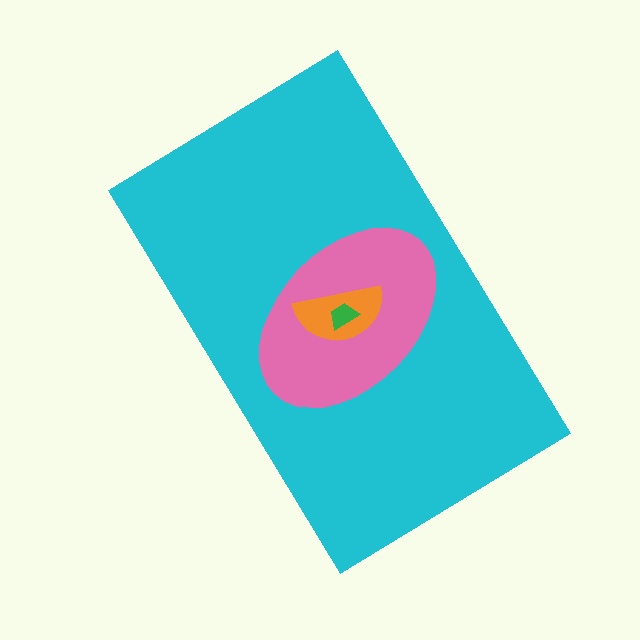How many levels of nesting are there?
4.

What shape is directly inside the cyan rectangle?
The pink ellipse.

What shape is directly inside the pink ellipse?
The orange semicircle.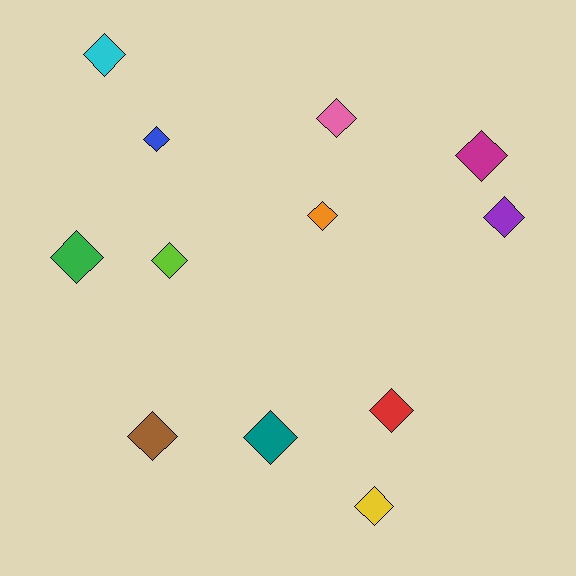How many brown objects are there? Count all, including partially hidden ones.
There is 1 brown object.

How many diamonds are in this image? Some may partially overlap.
There are 12 diamonds.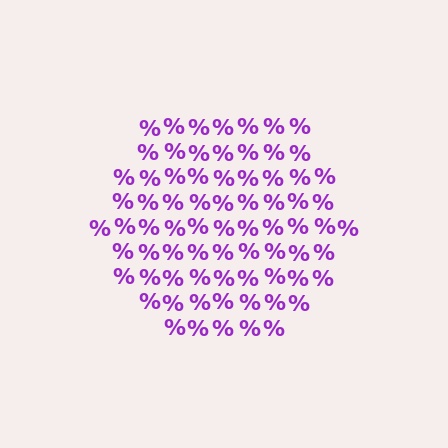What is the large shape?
The large shape is a hexagon.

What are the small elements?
The small elements are percent signs.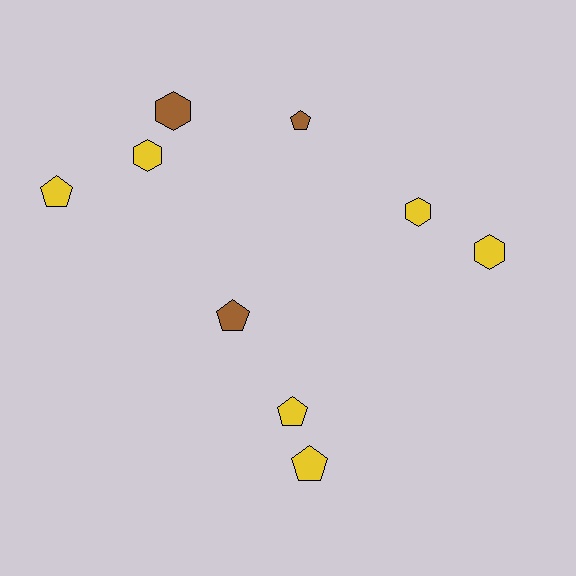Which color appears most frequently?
Yellow, with 6 objects.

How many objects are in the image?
There are 9 objects.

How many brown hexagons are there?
There is 1 brown hexagon.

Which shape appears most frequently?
Pentagon, with 5 objects.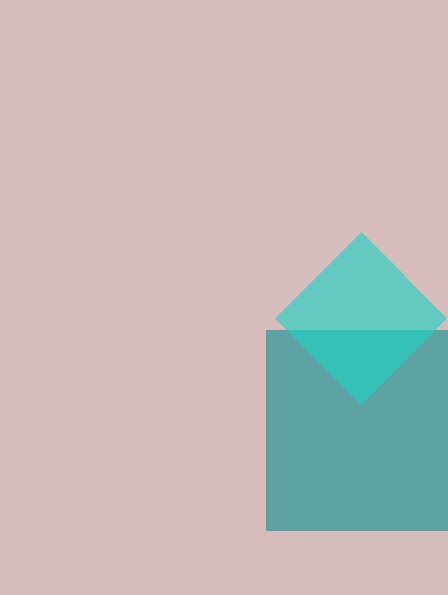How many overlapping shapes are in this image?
There are 2 overlapping shapes in the image.